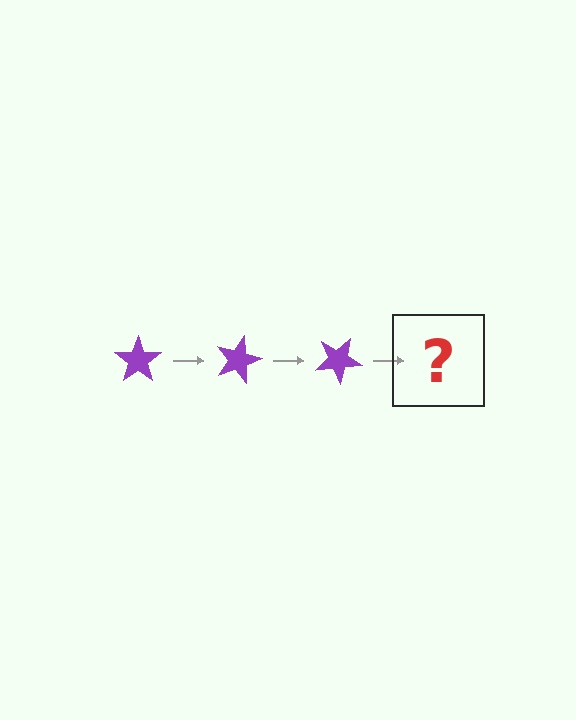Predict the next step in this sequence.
The next step is a purple star rotated 45 degrees.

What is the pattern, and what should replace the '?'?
The pattern is that the star rotates 15 degrees each step. The '?' should be a purple star rotated 45 degrees.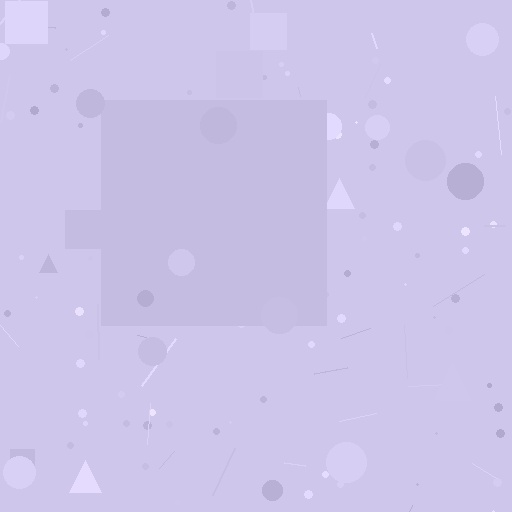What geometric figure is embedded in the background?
A square is embedded in the background.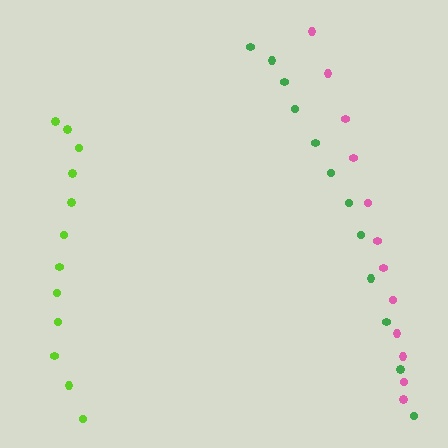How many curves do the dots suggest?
There are 3 distinct paths.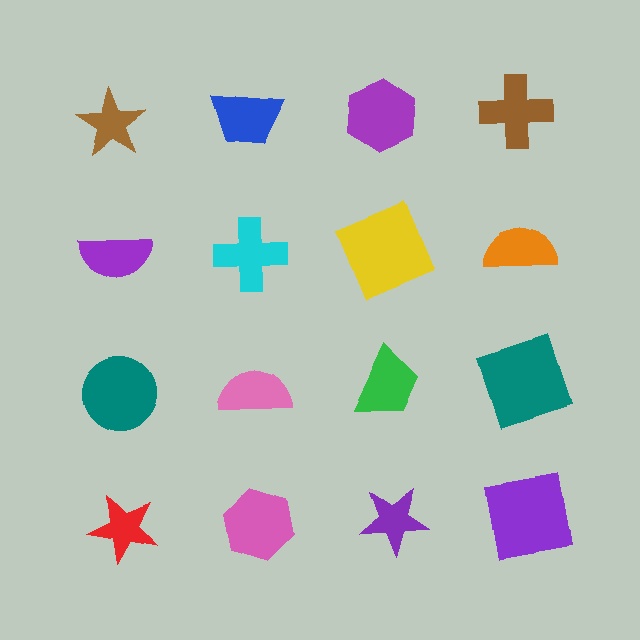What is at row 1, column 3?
A purple hexagon.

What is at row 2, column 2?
A cyan cross.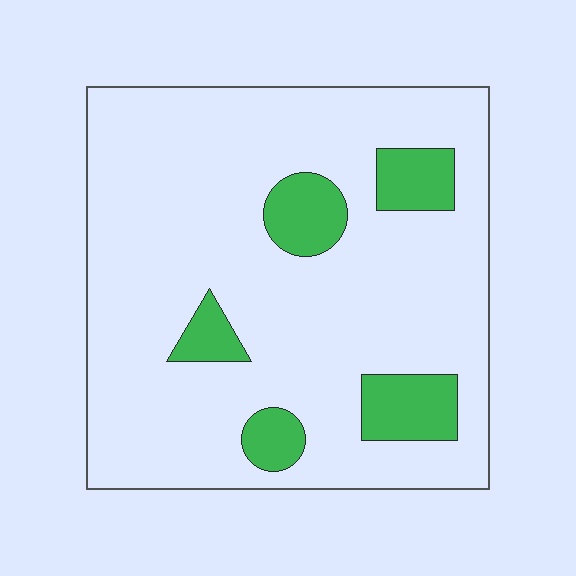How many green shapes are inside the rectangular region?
5.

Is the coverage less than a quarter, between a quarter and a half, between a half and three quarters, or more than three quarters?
Less than a quarter.